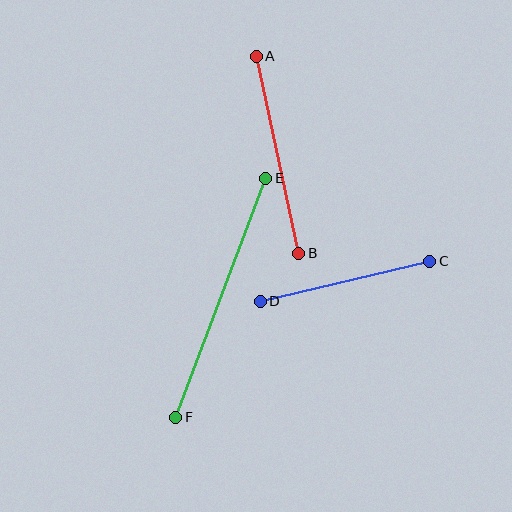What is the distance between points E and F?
The distance is approximately 255 pixels.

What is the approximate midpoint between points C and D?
The midpoint is at approximately (345, 281) pixels.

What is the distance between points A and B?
The distance is approximately 201 pixels.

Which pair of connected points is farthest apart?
Points E and F are farthest apart.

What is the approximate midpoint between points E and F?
The midpoint is at approximately (221, 298) pixels.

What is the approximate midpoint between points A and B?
The midpoint is at approximately (277, 155) pixels.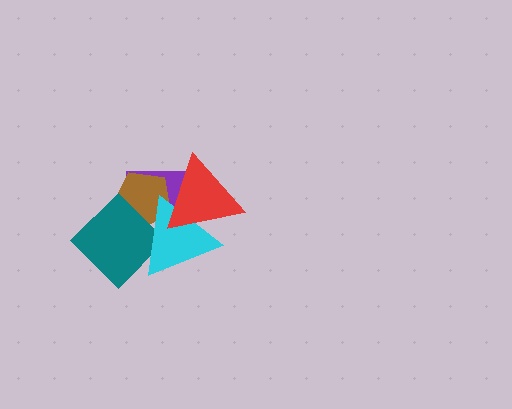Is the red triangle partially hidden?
No, no other shape covers it.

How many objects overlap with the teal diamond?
3 objects overlap with the teal diamond.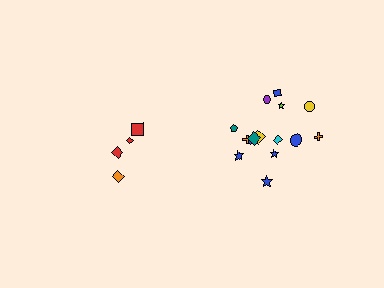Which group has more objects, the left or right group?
The right group.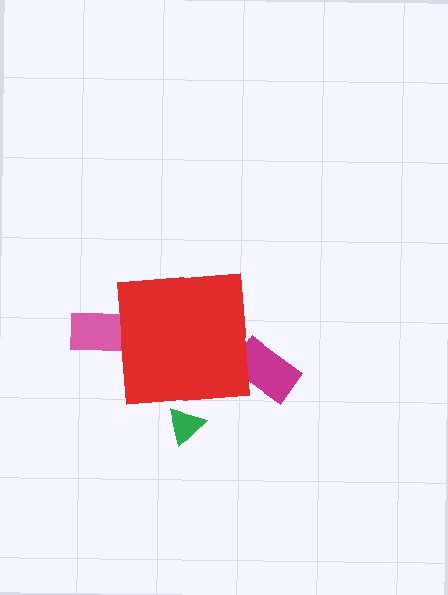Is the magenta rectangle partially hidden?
Yes, the magenta rectangle is partially hidden behind the red square.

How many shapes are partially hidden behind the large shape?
3 shapes are partially hidden.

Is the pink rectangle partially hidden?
Yes, the pink rectangle is partially hidden behind the red square.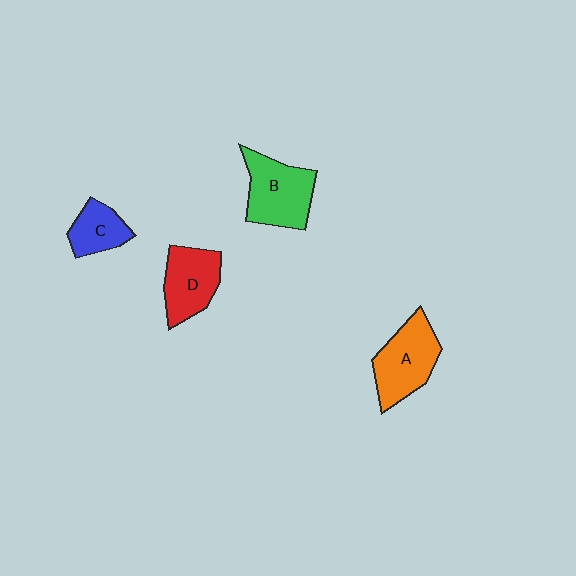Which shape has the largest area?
Shape B (green).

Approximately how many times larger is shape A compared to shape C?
Approximately 1.7 times.